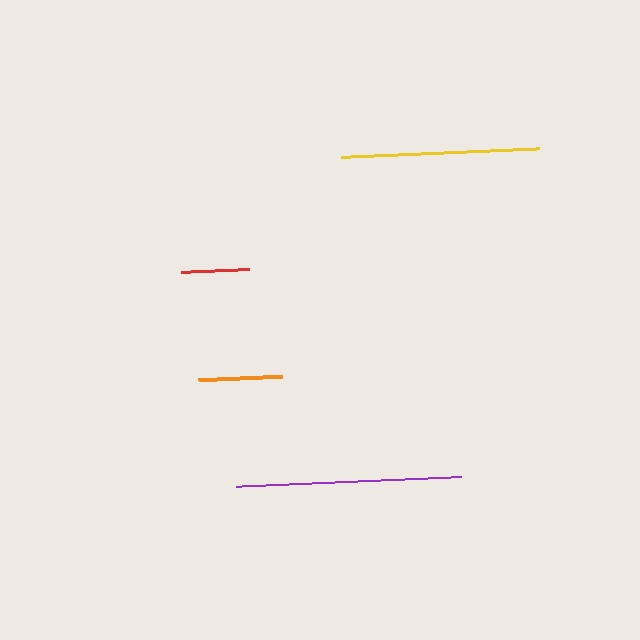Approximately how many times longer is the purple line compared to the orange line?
The purple line is approximately 2.7 times the length of the orange line.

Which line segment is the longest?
The purple line is the longest at approximately 225 pixels.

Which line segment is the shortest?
The red line is the shortest at approximately 68 pixels.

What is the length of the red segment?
The red segment is approximately 68 pixels long.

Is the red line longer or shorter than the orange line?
The orange line is longer than the red line.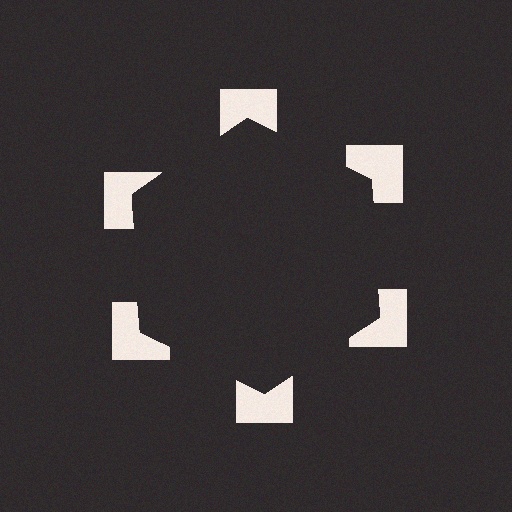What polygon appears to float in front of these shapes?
An illusory hexagon — its edges are inferred from the aligned wedge cuts in the notched squares, not physically drawn.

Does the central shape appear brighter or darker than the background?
It typically appears slightly darker than the background, even though no actual brightness change is drawn.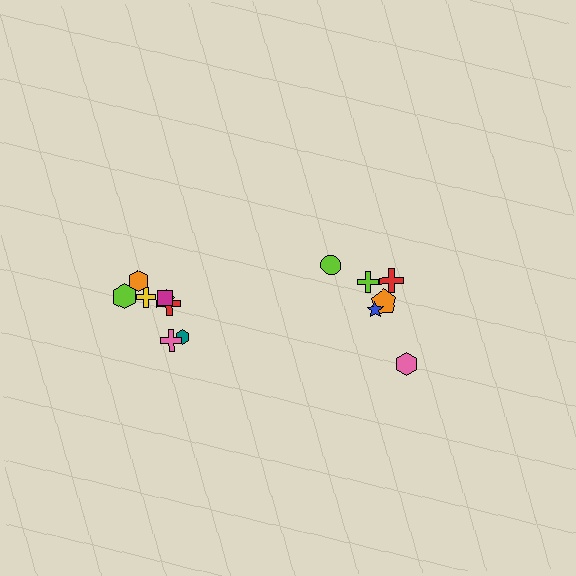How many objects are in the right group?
There are 6 objects.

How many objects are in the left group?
There are 8 objects.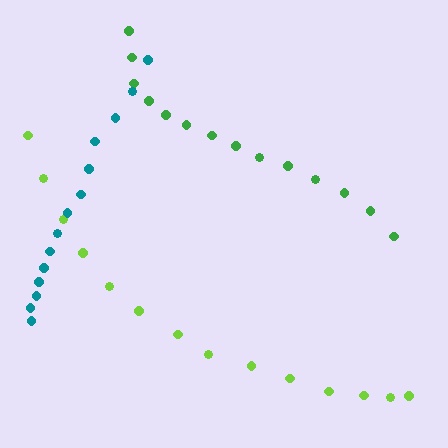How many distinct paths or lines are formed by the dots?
There are 3 distinct paths.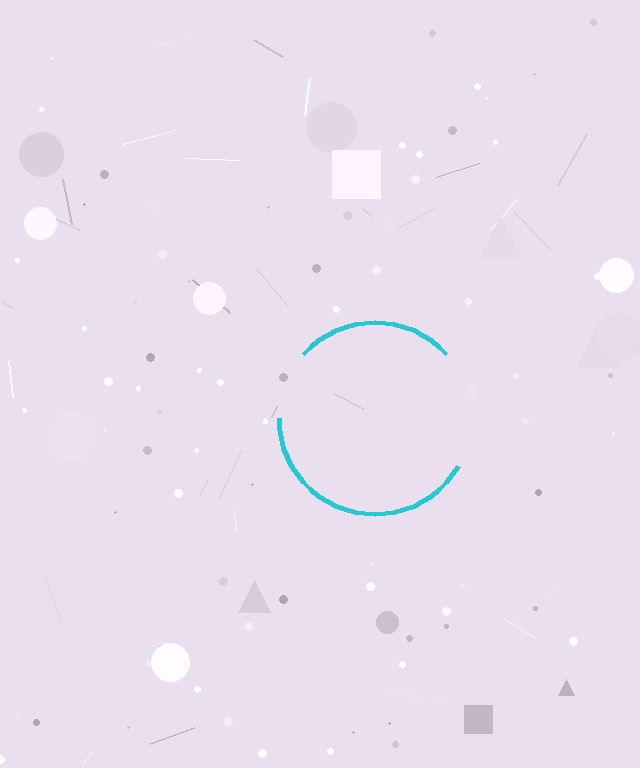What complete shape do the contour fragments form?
The contour fragments form a circle.